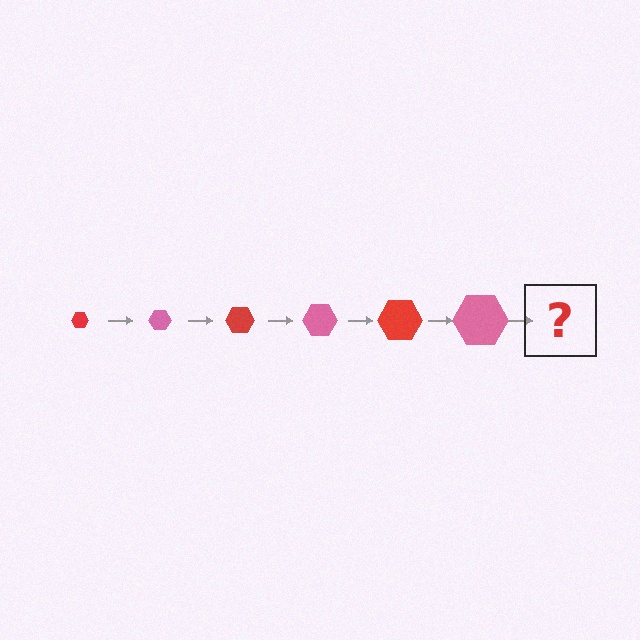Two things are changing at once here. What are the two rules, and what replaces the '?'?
The two rules are that the hexagon grows larger each step and the color cycles through red and pink. The '?' should be a red hexagon, larger than the previous one.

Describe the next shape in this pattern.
It should be a red hexagon, larger than the previous one.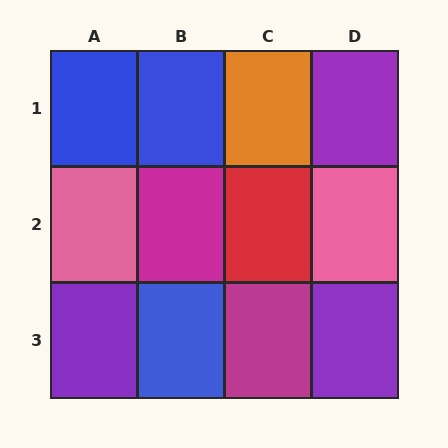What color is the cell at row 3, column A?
Purple.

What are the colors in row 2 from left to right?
Pink, magenta, red, pink.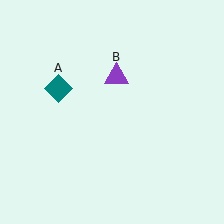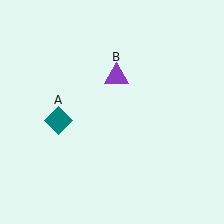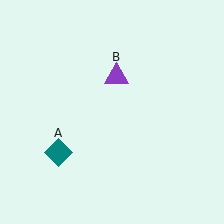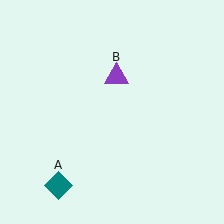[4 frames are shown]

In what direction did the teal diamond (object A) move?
The teal diamond (object A) moved down.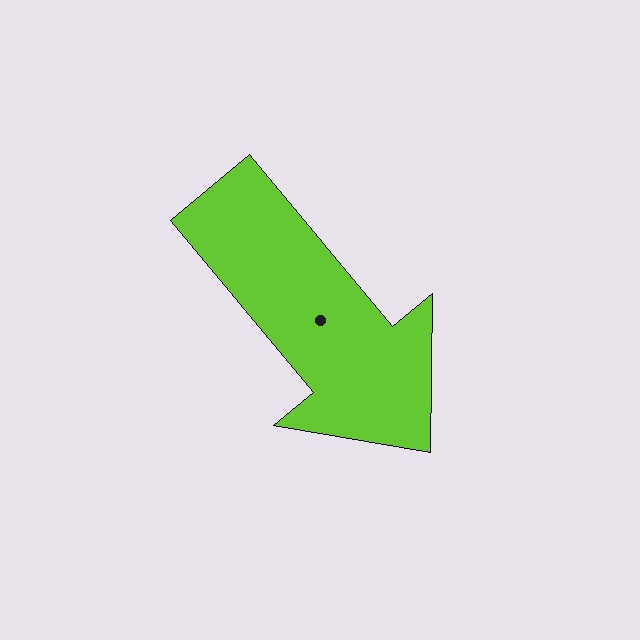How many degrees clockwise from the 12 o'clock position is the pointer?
Approximately 140 degrees.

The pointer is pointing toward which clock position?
Roughly 5 o'clock.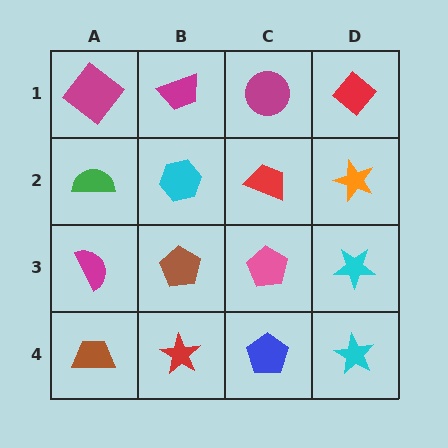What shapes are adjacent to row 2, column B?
A magenta trapezoid (row 1, column B), a brown pentagon (row 3, column B), a green semicircle (row 2, column A), a red trapezoid (row 2, column C).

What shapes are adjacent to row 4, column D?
A cyan star (row 3, column D), a blue pentagon (row 4, column C).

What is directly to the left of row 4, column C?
A red star.